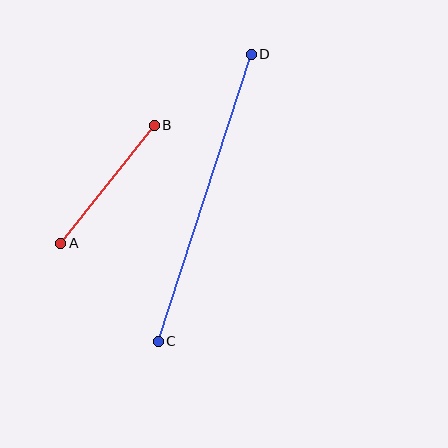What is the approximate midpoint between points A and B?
The midpoint is at approximately (108, 184) pixels.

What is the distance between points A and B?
The distance is approximately 151 pixels.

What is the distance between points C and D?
The distance is approximately 301 pixels.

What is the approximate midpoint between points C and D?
The midpoint is at approximately (205, 198) pixels.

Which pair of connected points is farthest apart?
Points C and D are farthest apart.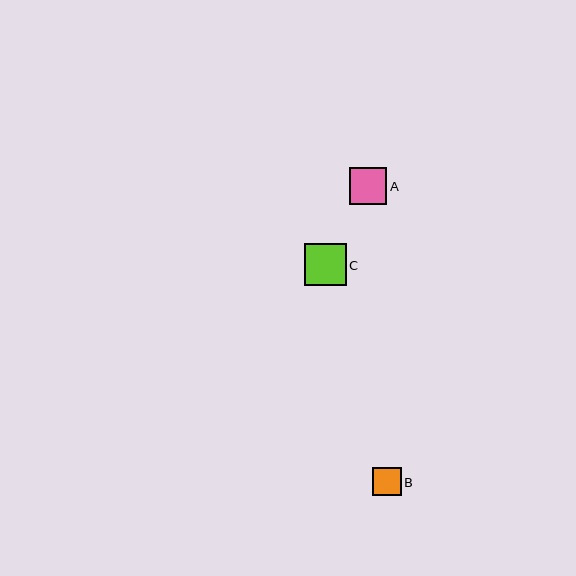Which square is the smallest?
Square B is the smallest with a size of approximately 29 pixels.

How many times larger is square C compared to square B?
Square C is approximately 1.5 times the size of square B.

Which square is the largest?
Square C is the largest with a size of approximately 42 pixels.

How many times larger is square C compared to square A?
Square C is approximately 1.1 times the size of square A.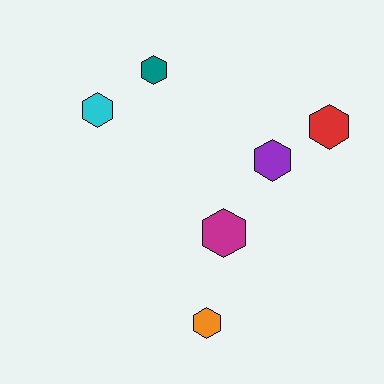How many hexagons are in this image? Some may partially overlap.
There are 6 hexagons.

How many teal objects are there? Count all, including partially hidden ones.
There is 1 teal object.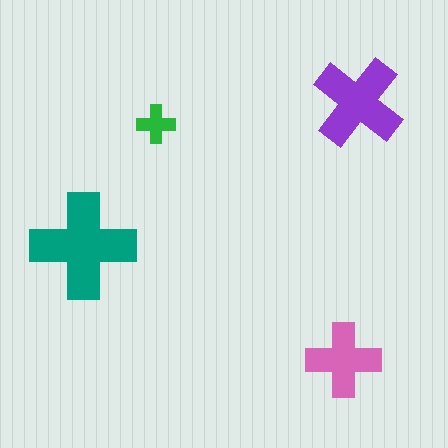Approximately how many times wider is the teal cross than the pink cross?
About 1.5 times wider.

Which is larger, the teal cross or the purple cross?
The teal one.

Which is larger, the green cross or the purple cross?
The purple one.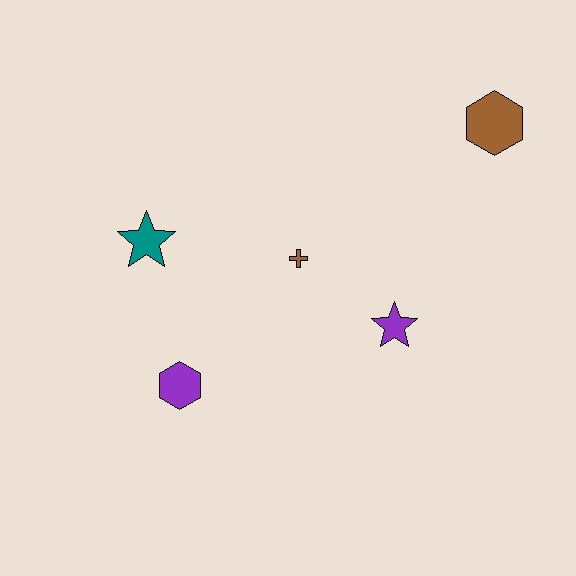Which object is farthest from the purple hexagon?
The brown hexagon is farthest from the purple hexagon.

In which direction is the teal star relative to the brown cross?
The teal star is to the left of the brown cross.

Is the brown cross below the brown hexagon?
Yes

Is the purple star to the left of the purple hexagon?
No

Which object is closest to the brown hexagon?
The purple star is closest to the brown hexagon.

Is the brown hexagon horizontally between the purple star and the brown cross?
No